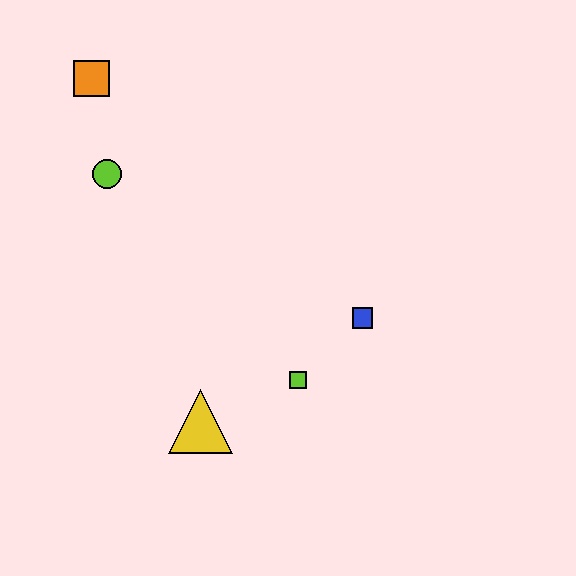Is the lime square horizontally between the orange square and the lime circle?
No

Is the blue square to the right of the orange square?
Yes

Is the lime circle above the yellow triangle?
Yes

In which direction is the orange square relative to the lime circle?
The orange square is above the lime circle.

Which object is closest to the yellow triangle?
The lime square is closest to the yellow triangle.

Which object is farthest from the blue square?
The orange square is farthest from the blue square.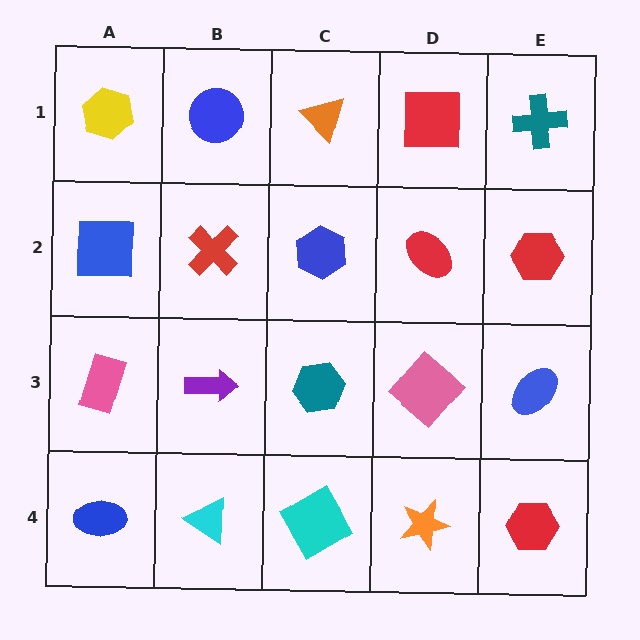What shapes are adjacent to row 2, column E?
A teal cross (row 1, column E), a blue ellipse (row 3, column E), a red ellipse (row 2, column D).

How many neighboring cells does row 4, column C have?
3.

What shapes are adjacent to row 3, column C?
A blue hexagon (row 2, column C), a cyan diamond (row 4, column C), a purple arrow (row 3, column B), a pink diamond (row 3, column D).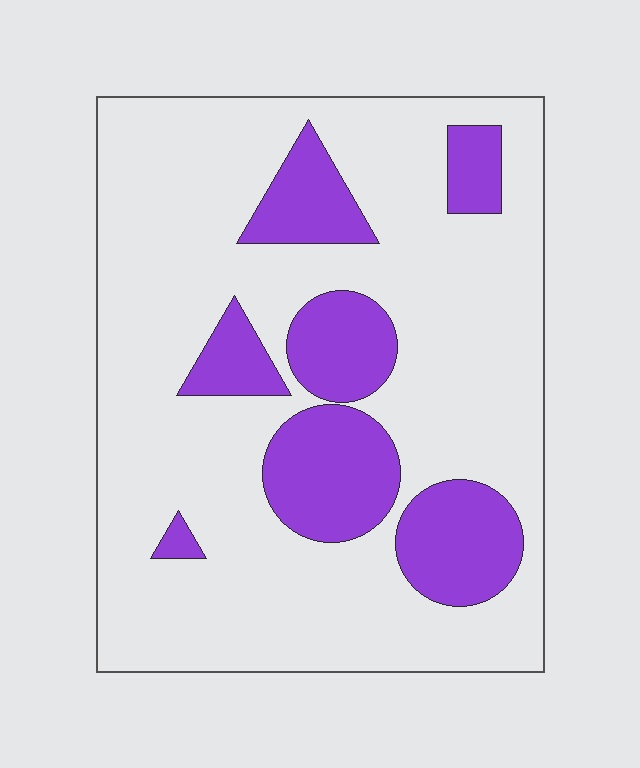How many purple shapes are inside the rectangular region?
7.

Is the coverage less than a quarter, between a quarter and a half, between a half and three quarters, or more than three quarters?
Less than a quarter.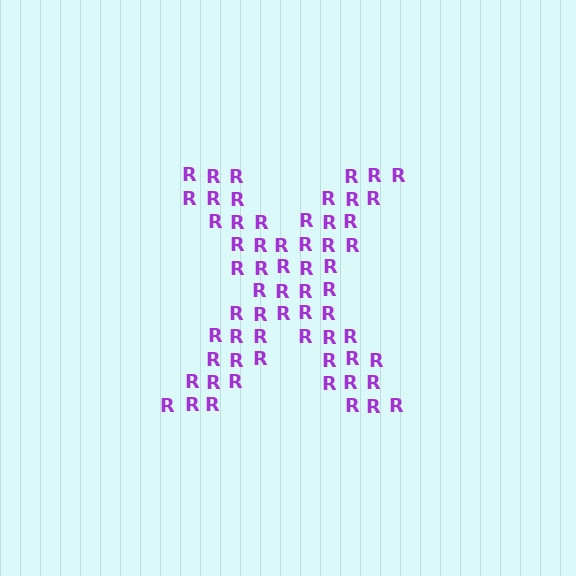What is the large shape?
The large shape is the letter X.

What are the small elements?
The small elements are letter R's.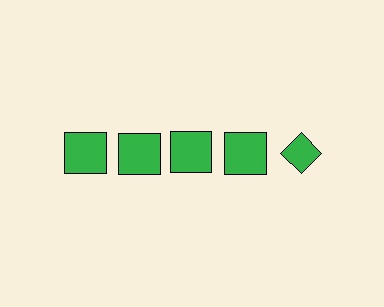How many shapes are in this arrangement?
There are 5 shapes arranged in a grid pattern.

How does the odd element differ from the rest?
It has a different shape: diamond instead of square.